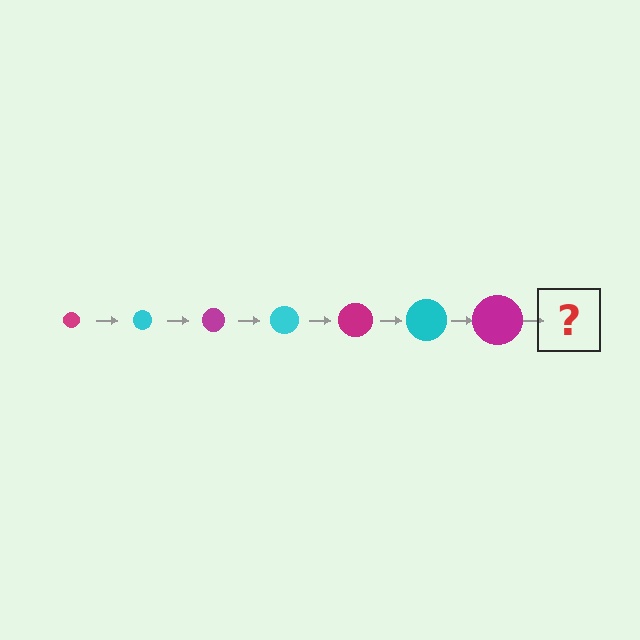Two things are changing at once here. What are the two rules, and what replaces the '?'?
The two rules are that the circle grows larger each step and the color cycles through magenta and cyan. The '?' should be a cyan circle, larger than the previous one.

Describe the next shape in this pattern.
It should be a cyan circle, larger than the previous one.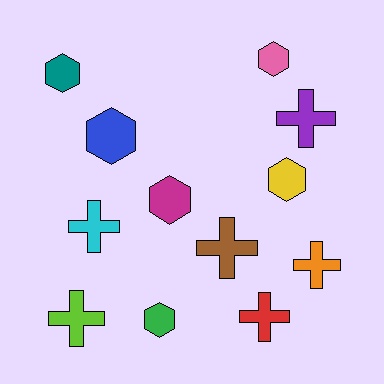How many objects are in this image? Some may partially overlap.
There are 12 objects.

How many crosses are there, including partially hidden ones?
There are 6 crosses.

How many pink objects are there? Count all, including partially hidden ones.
There is 1 pink object.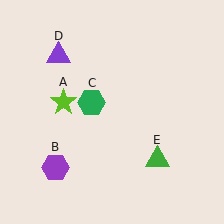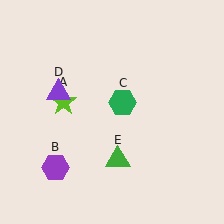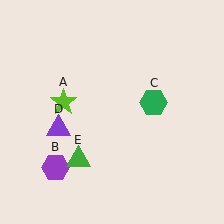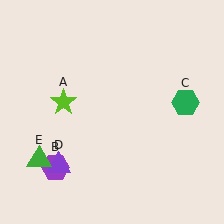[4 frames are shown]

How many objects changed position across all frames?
3 objects changed position: green hexagon (object C), purple triangle (object D), green triangle (object E).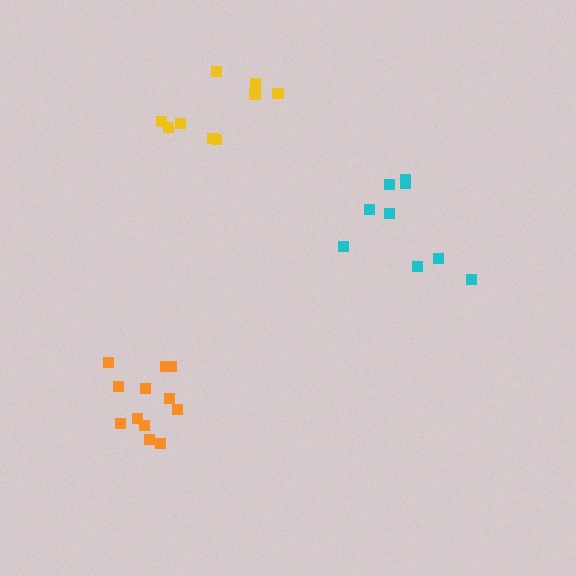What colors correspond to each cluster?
The clusters are colored: orange, yellow, cyan.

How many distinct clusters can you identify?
There are 3 distinct clusters.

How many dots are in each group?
Group 1: 12 dots, Group 2: 9 dots, Group 3: 9 dots (30 total).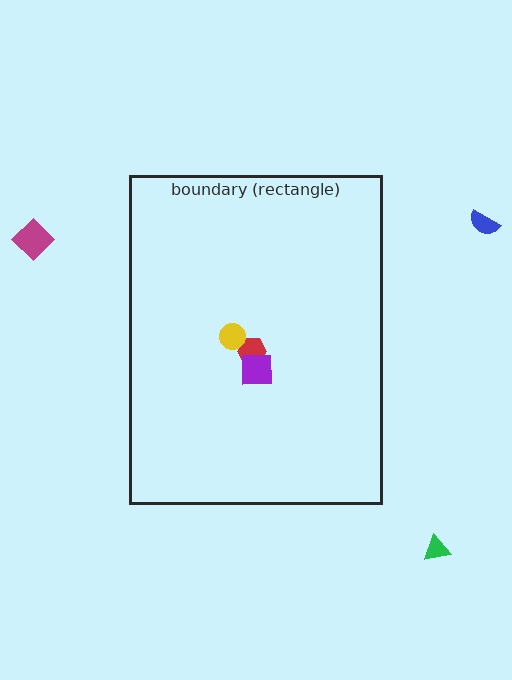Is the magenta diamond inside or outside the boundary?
Outside.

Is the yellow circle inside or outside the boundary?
Inside.